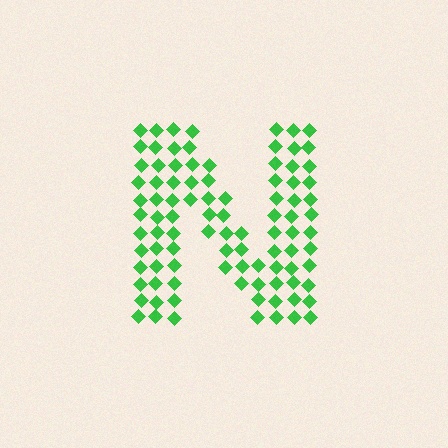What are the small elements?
The small elements are diamonds.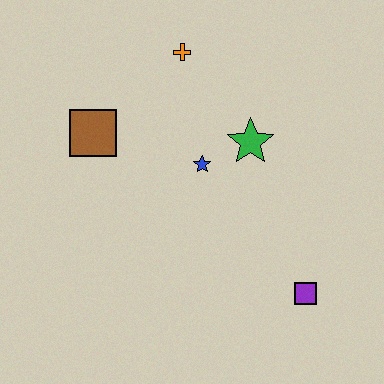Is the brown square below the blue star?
No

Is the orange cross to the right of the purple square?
No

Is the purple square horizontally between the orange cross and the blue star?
No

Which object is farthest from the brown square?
The purple square is farthest from the brown square.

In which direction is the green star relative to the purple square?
The green star is above the purple square.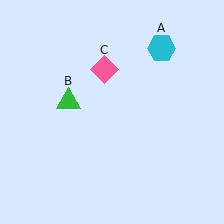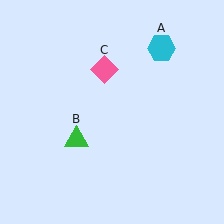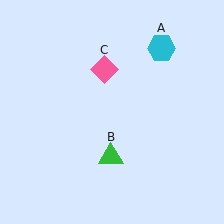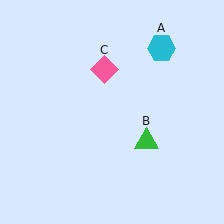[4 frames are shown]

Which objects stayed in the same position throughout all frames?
Cyan hexagon (object A) and pink diamond (object C) remained stationary.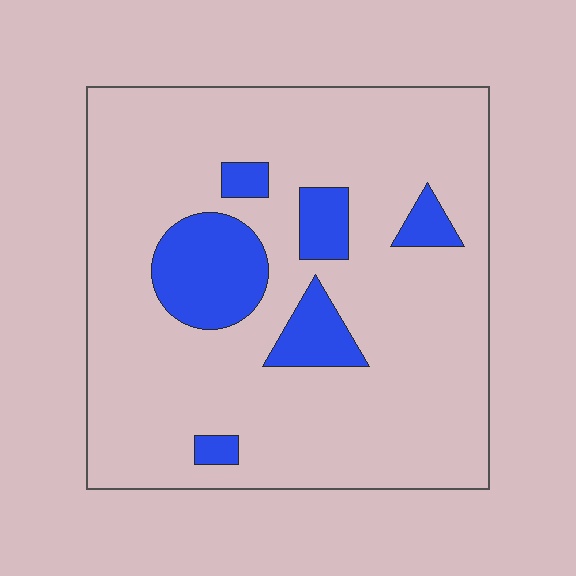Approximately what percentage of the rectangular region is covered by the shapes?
Approximately 15%.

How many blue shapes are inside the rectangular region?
6.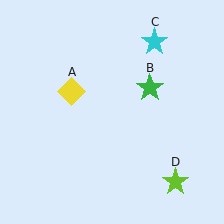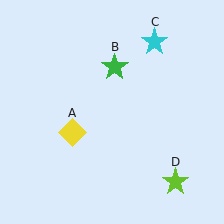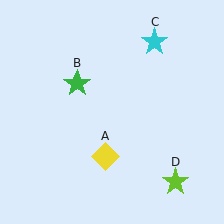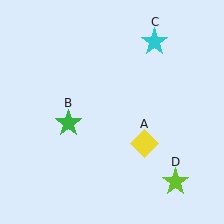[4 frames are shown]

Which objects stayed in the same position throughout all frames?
Cyan star (object C) and lime star (object D) remained stationary.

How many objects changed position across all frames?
2 objects changed position: yellow diamond (object A), green star (object B).